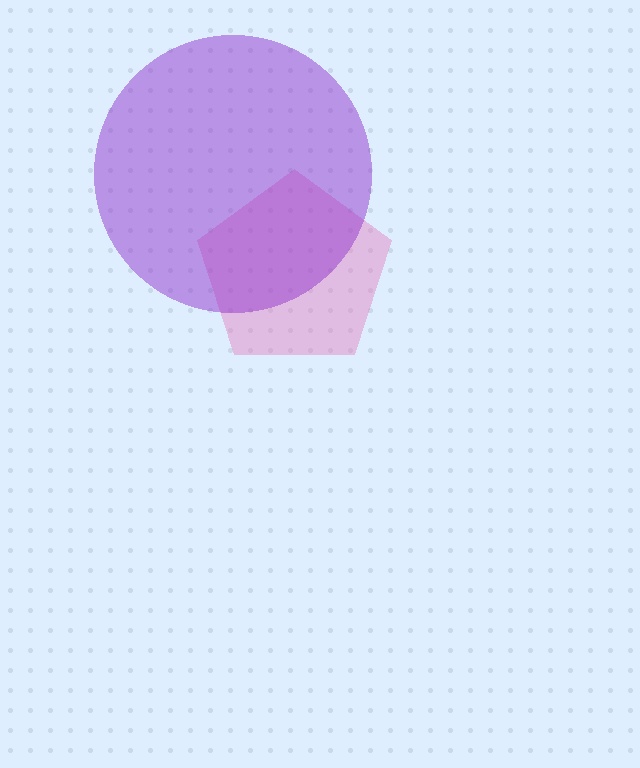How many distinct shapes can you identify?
There are 2 distinct shapes: a pink pentagon, a purple circle.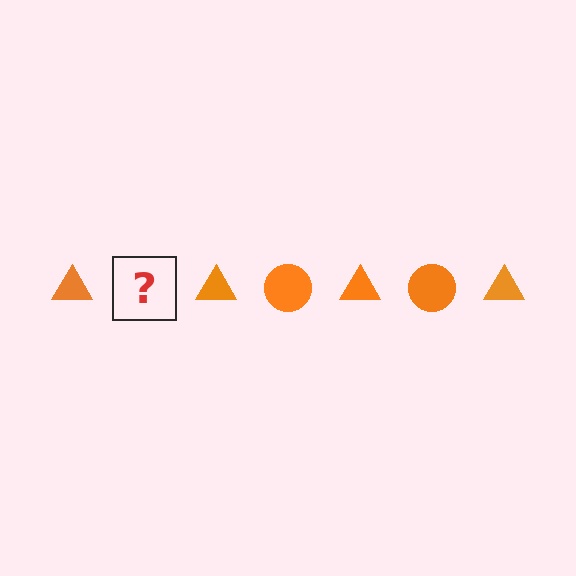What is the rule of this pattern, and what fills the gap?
The rule is that the pattern cycles through triangle, circle shapes in orange. The gap should be filled with an orange circle.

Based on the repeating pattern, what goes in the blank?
The blank should be an orange circle.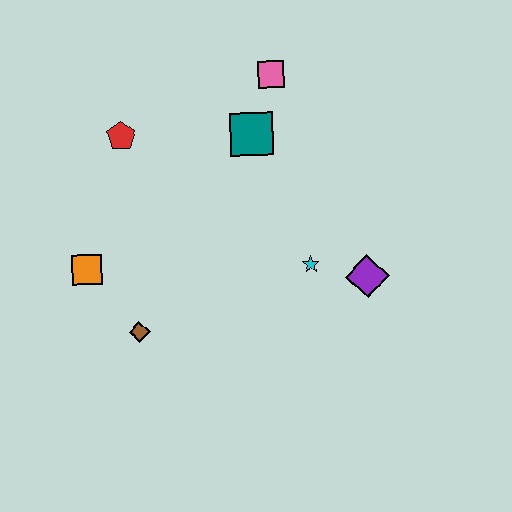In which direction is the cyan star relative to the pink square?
The cyan star is below the pink square.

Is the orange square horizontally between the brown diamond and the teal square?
No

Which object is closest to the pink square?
The teal square is closest to the pink square.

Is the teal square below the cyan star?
No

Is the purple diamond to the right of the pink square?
Yes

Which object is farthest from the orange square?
The purple diamond is farthest from the orange square.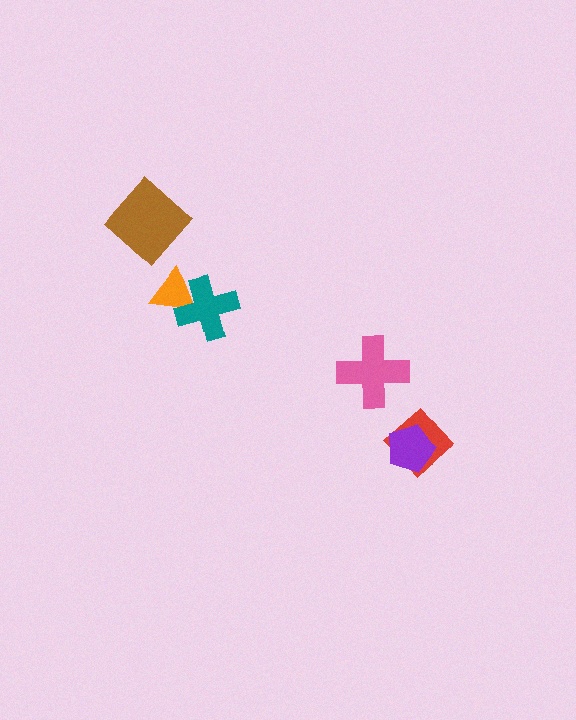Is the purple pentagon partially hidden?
No, no other shape covers it.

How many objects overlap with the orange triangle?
1 object overlaps with the orange triangle.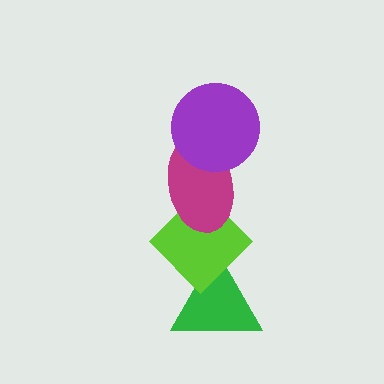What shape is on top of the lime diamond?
The magenta ellipse is on top of the lime diamond.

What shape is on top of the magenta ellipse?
The purple circle is on top of the magenta ellipse.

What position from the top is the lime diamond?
The lime diamond is 3rd from the top.